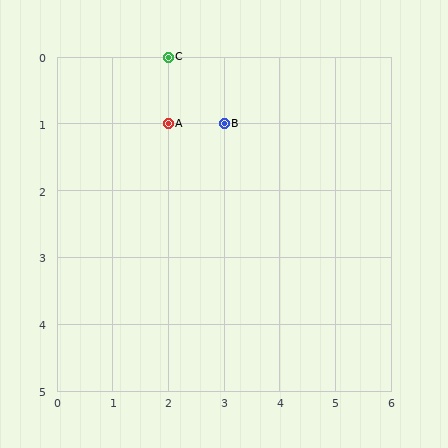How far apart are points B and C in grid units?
Points B and C are 1 column and 1 row apart (about 1.4 grid units diagonally).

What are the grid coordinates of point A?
Point A is at grid coordinates (2, 1).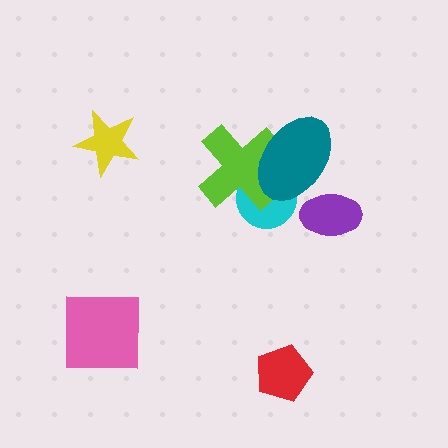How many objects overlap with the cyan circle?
2 objects overlap with the cyan circle.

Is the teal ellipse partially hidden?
No, no other shape covers it.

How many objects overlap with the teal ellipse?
3 objects overlap with the teal ellipse.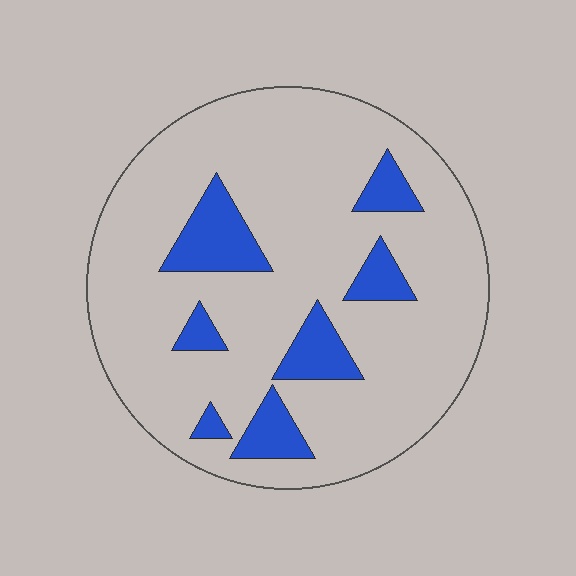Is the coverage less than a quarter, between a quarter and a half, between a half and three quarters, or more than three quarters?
Less than a quarter.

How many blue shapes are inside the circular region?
7.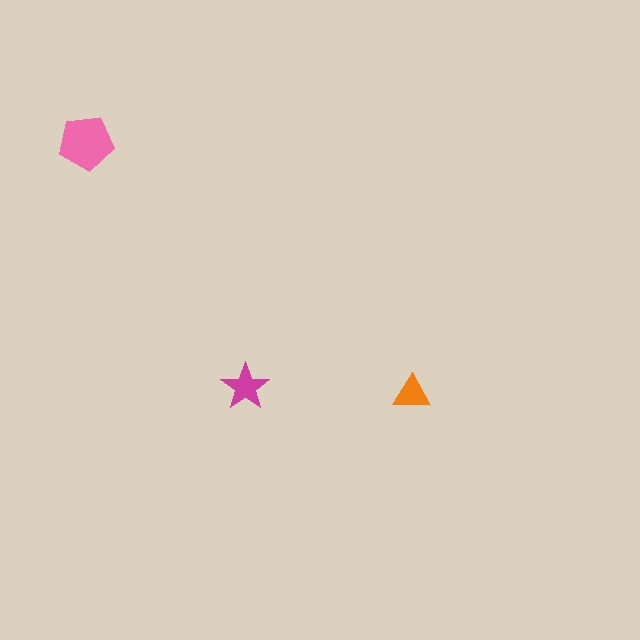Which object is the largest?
The pink pentagon.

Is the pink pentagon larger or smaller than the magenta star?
Larger.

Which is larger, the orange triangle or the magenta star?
The magenta star.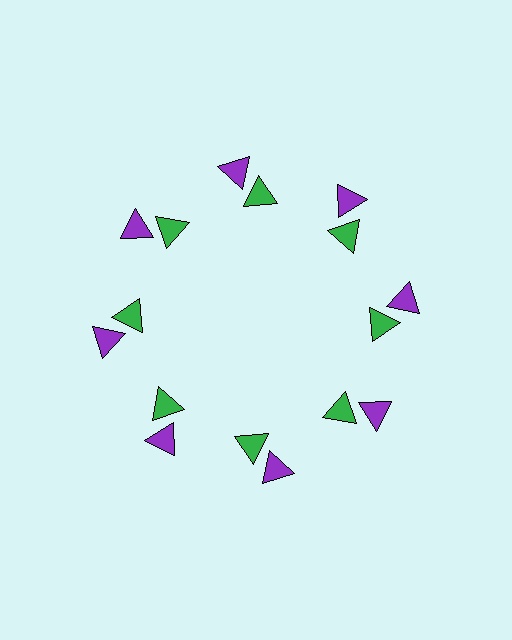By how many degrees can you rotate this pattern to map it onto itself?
The pattern maps onto itself every 45 degrees of rotation.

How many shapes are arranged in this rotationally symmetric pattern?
There are 16 shapes, arranged in 8 groups of 2.